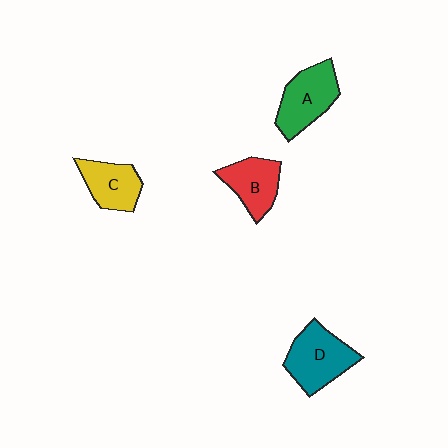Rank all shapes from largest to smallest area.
From largest to smallest: D (teal), A (green), B (red), C (yellow).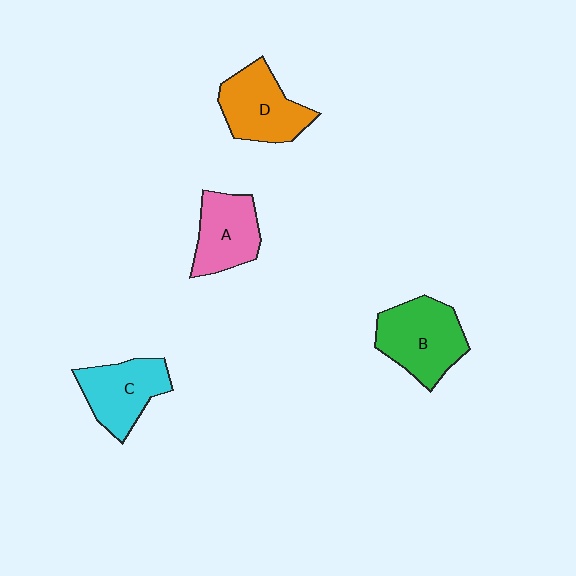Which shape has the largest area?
Shape B (green).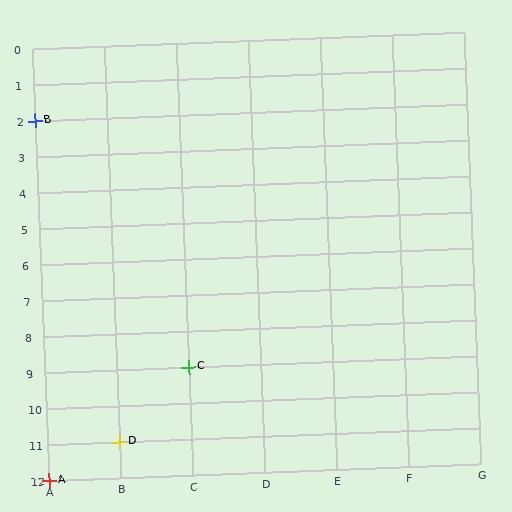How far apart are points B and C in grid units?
Points B and C are 2 columns and 7 rows apart (about 7.3 grid units diagonally).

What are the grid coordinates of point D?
Point D is at grid coordinates (B, 11).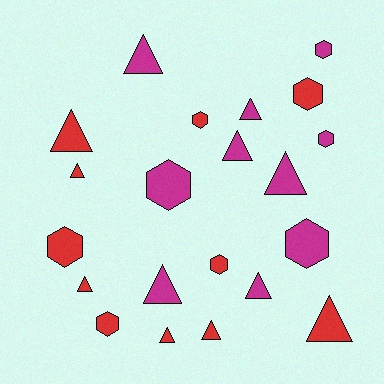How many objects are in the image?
There are 21 objects.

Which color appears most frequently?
Red, with 11 objects.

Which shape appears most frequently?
Triangle, with 12 objects.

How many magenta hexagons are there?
There are 4 magenta hexagons.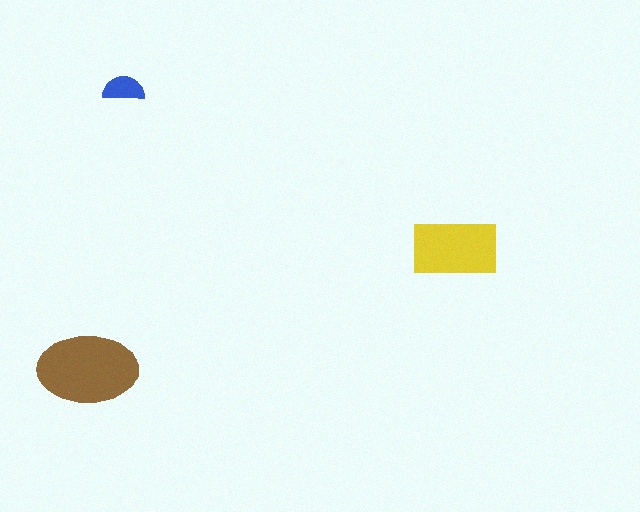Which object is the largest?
The brown ellipse.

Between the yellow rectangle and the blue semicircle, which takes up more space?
The yellow rectangle.